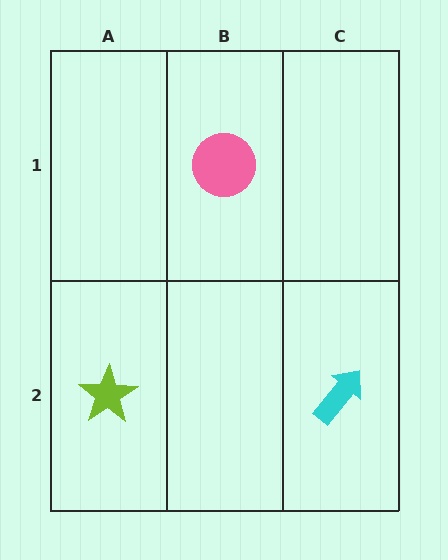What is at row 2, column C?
A cyan arrow.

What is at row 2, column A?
A lime star.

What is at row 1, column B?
A pink circle.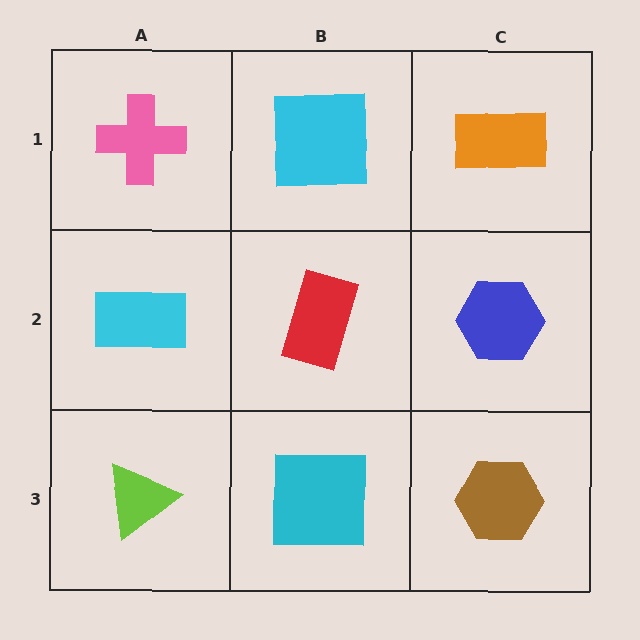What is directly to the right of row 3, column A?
A cyan square.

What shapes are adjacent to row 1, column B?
A red rectangle (row 2, column B), a pink cross (row 1, column A), an orange rectangle (row 1, column C).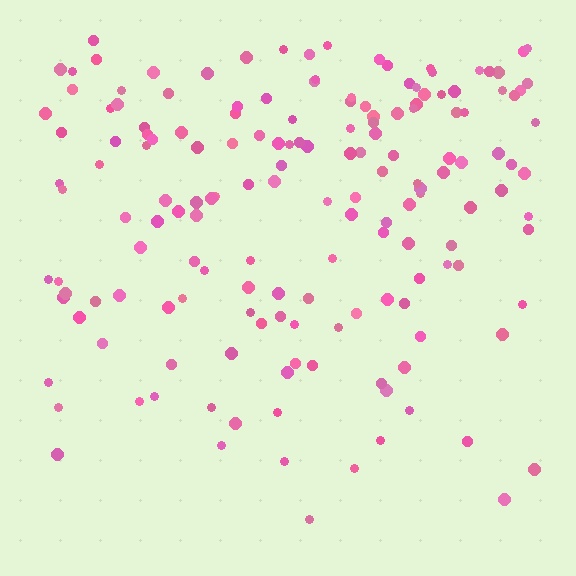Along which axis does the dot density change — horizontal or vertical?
Vertical.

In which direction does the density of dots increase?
From bottom to top, with the top side densest.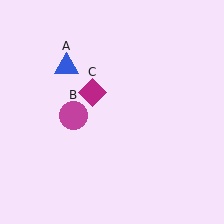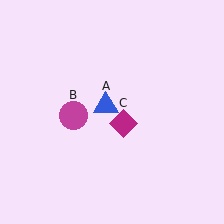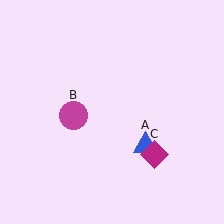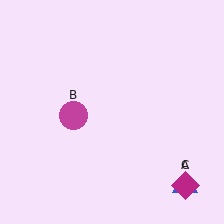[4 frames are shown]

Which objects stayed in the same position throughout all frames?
Magenta circle (object B) remained stationary.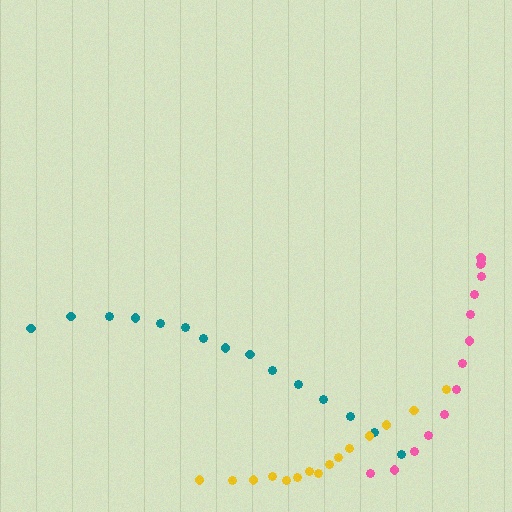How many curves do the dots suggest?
There are 3 distinct paths.